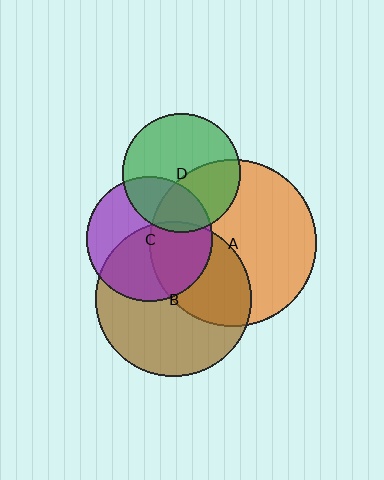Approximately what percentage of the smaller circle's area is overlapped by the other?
Approximately 5%.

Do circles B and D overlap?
Yes.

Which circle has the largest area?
Circle A (orange).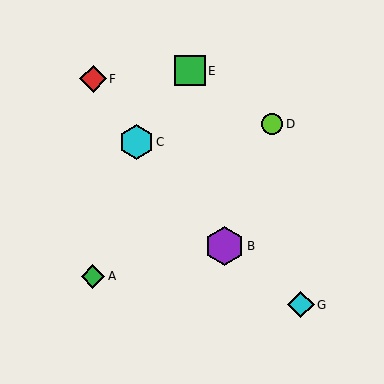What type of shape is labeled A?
Shape A is a green diamond.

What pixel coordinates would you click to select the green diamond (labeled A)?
Click at (93, 276) to select the green diamond A.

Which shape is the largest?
The purple hexagon (labeled B) is the largest.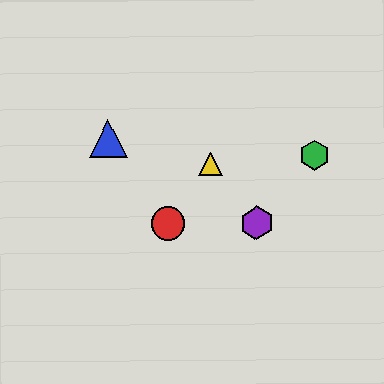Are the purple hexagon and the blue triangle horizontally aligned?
No, the purple hexagon is at y≈223 and the blue triangle is at y≈138.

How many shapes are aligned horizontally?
2 shapes (the red circle, the purple hexagon) are aligned horizontally.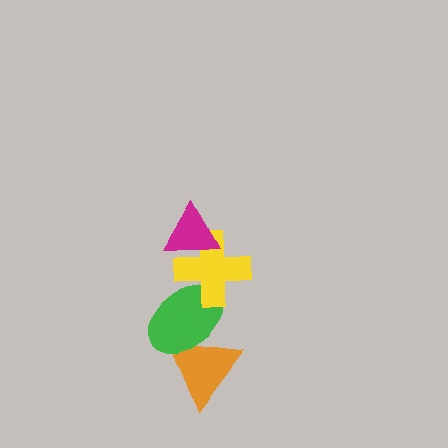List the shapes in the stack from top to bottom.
From top to bottom: the magenta triangle, the yellow cross, the green ellipse, the orange triangle.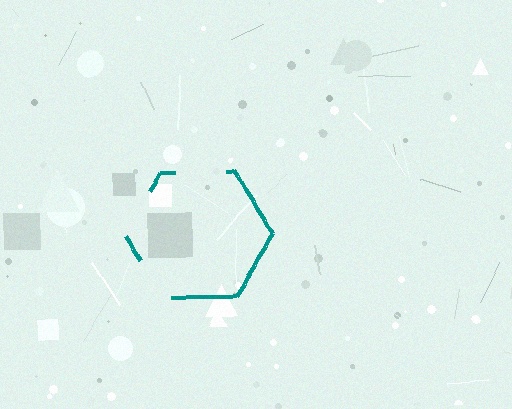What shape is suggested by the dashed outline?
The dashed outline suggests a hexagon.